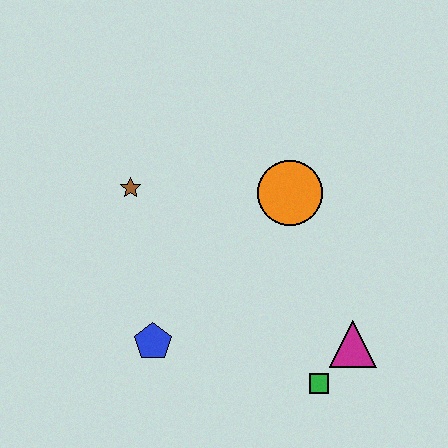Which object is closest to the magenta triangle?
The green square is closest to the magenta triangle.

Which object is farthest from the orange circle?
The blue pentagon is farthest from the orange circle.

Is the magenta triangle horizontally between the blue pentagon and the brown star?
No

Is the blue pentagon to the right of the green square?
No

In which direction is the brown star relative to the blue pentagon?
The brown star is above the blue pentagon.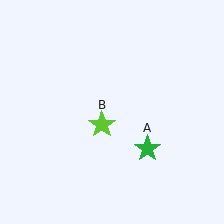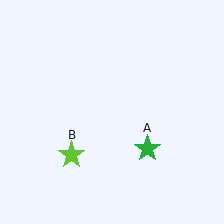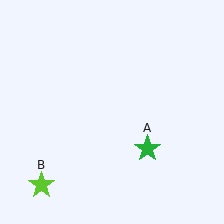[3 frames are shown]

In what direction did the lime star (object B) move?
The lime star (object B) moved down and to the left.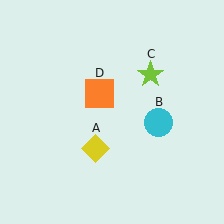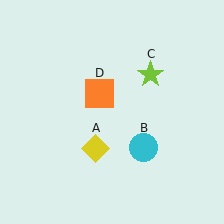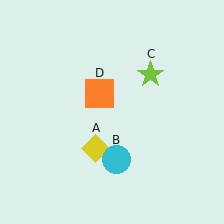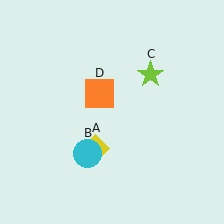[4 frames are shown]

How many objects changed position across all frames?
1 object changed position: cyan circle (object B).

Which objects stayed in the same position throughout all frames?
Yellow diamond (object A) and lime star (object C) and orange square (object D) remained stationary.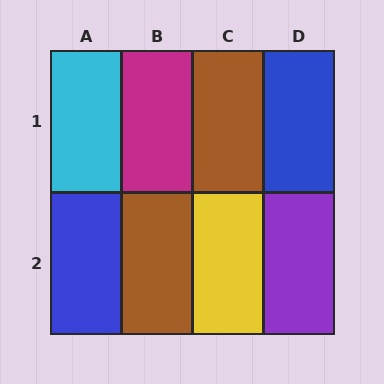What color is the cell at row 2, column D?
Purple.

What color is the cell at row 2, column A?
Blue.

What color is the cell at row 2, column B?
Brown.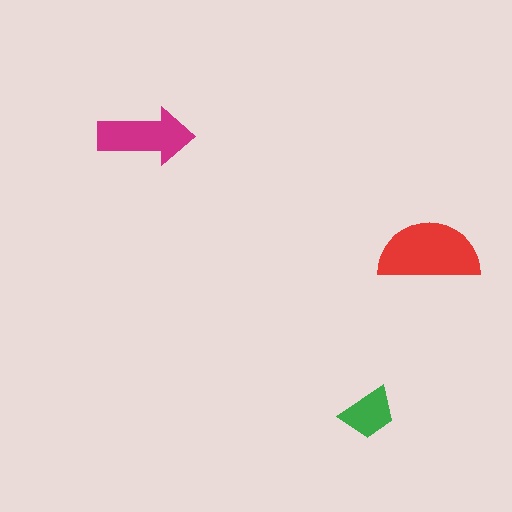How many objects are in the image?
There are 3 objects in the image.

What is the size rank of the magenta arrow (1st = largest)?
2nd.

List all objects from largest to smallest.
The red semicircle, the magenta arrow, the green trapezoid.